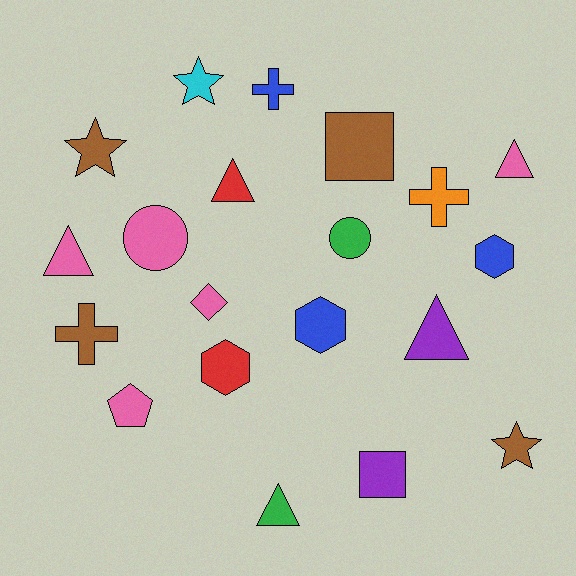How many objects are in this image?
There are 20 objects.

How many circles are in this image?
There are 2 circles.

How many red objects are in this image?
There are 2 red objects.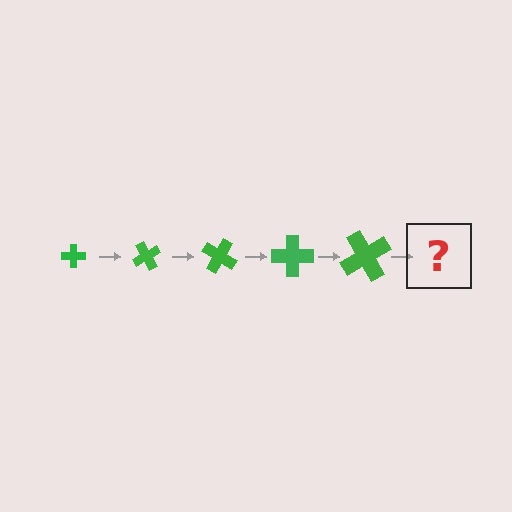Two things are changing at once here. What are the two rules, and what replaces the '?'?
The two rules are that the cross grows larger each step and it rotates 60 degrees each step. The '?' should be a cross, larger than the previous one and rotated 300 degrees from the start.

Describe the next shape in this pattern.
It should be a cross, larger than the previous one and rotated 300 degrees from the start.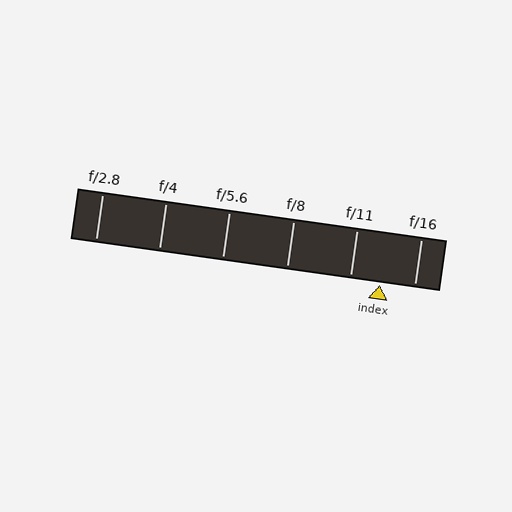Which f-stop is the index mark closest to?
The index mark is closest to f/11.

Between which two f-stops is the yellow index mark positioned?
The index mark is between f/11 and f/16.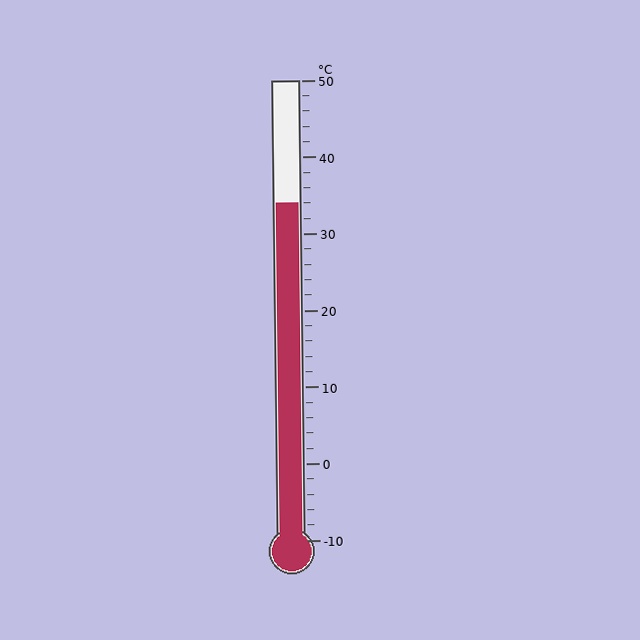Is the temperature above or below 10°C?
The temperature is above 10°C.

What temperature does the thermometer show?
The thermometer shows approximately 34°C.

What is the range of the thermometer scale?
The thermometer scale ranges from -10°C to 50°C.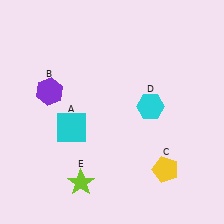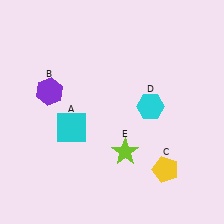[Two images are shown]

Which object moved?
The lime star (E) moved right.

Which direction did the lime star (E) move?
The lime star (E) moved right.